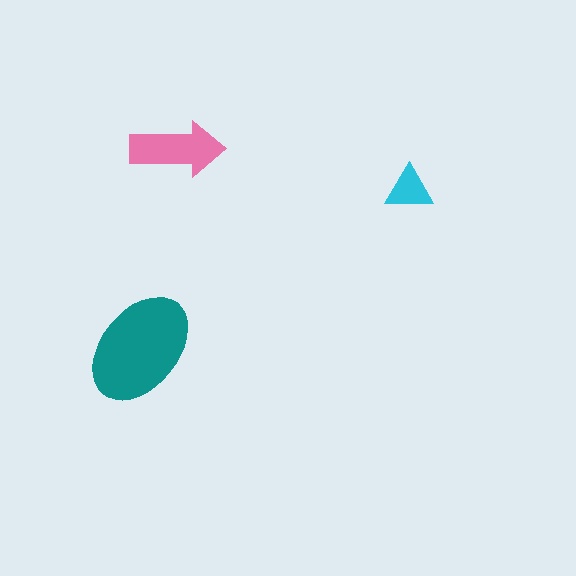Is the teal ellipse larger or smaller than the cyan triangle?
Larger.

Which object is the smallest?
The cyan triangle.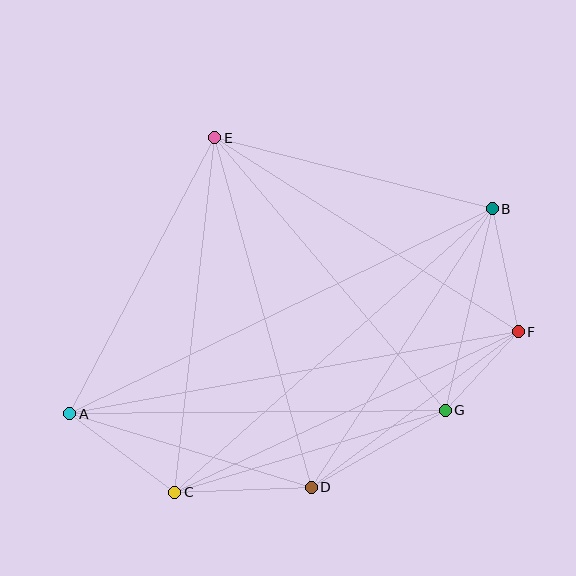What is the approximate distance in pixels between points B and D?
The distance between B and D is approximately 332 pixels.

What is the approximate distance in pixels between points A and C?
The distance between A and C is approximately 131 pixels.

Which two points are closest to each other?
Points F and G are closest to each other.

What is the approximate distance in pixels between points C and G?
The distance between C and G is approximately 283 pixels.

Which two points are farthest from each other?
Points A and B are farthest from each other.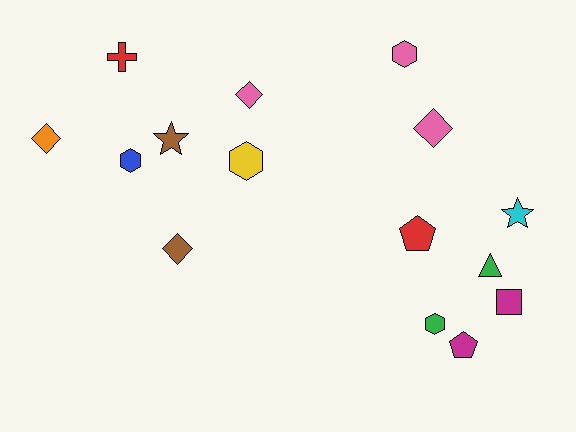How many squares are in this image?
There is 1 square.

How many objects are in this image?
There are 15 objects.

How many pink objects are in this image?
There are 3 pink objects.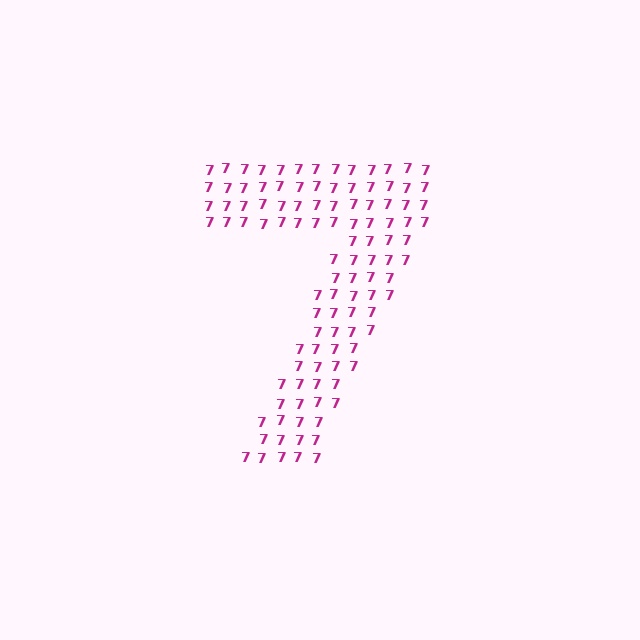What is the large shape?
The large shape is the digit 7.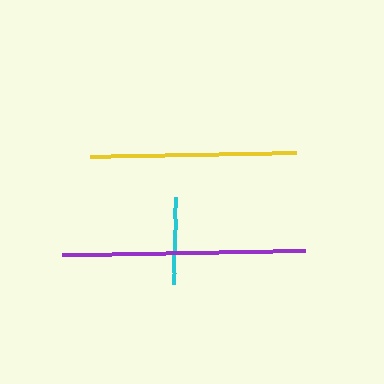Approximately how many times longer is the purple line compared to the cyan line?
The purple line is approximately 2.8 times the length of the cyan line.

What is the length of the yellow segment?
The yellow segment is approximately 205 pixels long.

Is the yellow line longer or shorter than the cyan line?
The yellow line is longer than the cyan line.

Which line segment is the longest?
The purple line is the longest at approximately 243 pixels.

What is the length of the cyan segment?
The cyan segment is approximately 87 pixels long.